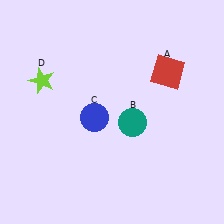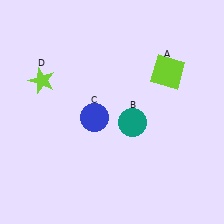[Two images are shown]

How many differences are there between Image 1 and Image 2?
There is 1 difference between the two images.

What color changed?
The square (A) changed from red in Image 1 to lime in Image 2.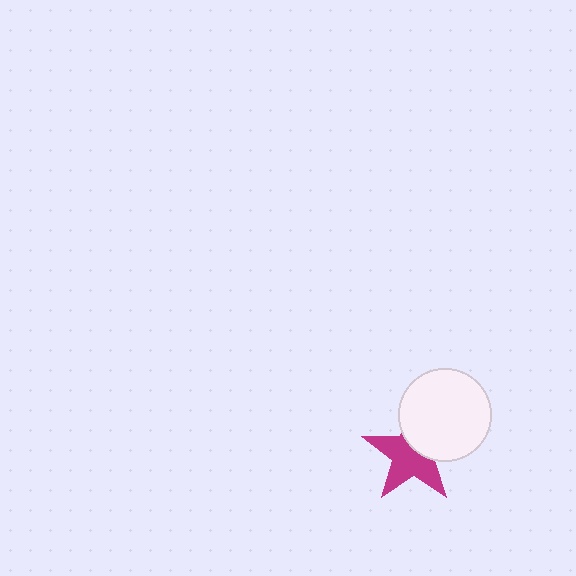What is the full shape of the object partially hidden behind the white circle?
The partially hidden object is a magenta star.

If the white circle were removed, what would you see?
You would see the complete magenta star.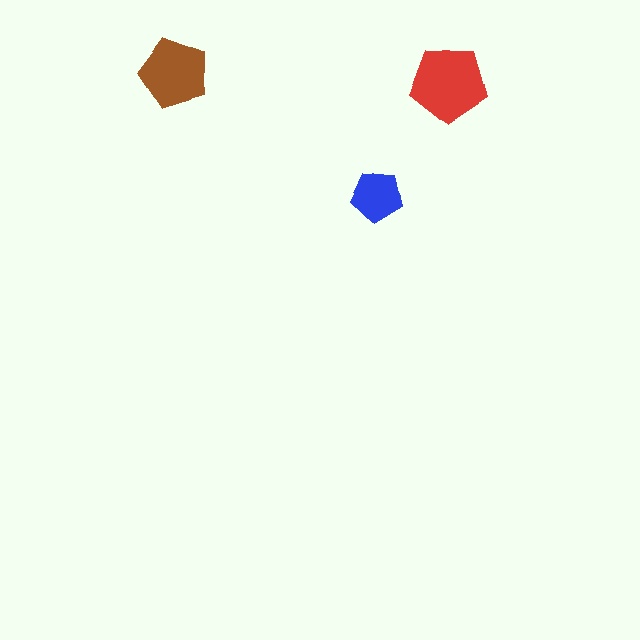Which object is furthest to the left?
The brown pentagon is leftmost.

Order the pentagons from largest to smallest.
the red one, the brown one, the blue one.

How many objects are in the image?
There are 3 objects in the image.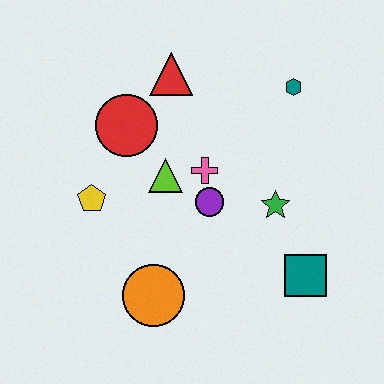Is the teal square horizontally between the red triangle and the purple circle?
No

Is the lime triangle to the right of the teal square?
No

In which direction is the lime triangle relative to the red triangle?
The lime triangle is below the red triangle.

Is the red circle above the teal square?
Yes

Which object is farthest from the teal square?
The red triangle is farthest from the teal square.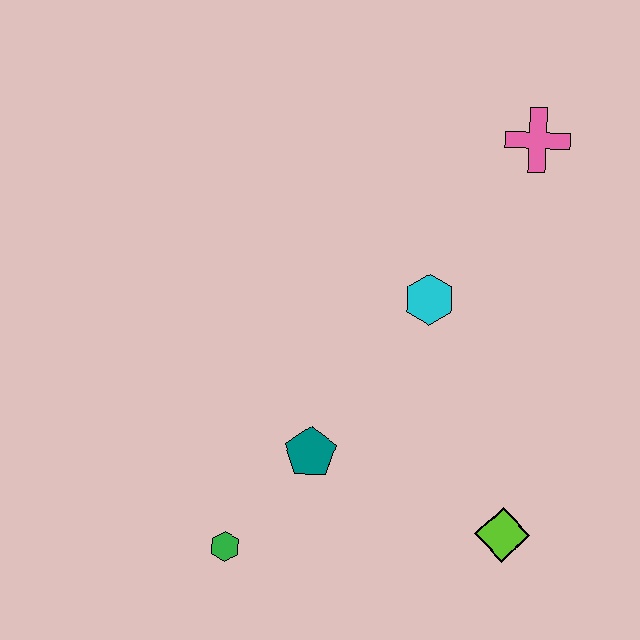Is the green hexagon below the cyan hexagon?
Yes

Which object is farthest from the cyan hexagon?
The green hexagon is farthest from the cyan hexagon.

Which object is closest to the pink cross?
The cyan hexagon is closest to the pink cross.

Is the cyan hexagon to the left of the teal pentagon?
No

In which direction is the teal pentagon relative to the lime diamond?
The teal pentagon is to the left of the lime diamond.